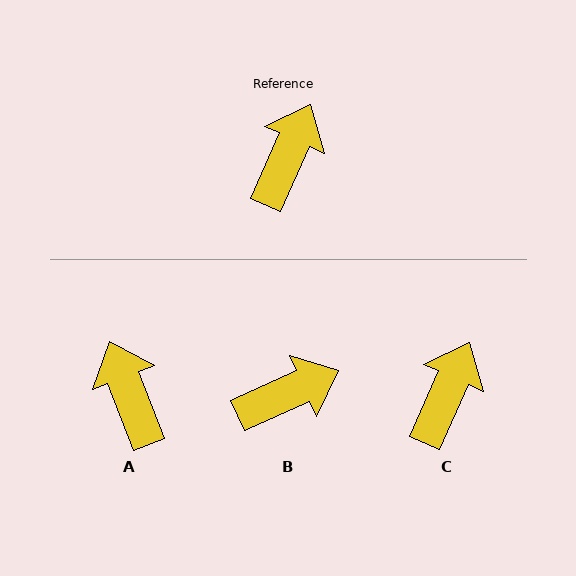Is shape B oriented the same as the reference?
No, it is off by about 42 degrees.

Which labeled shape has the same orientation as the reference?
C.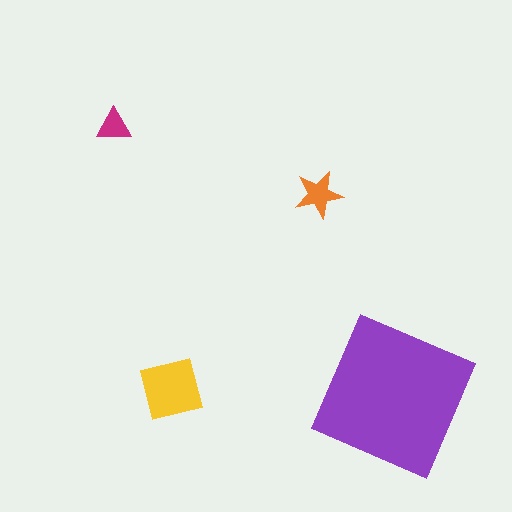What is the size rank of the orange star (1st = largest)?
3rd.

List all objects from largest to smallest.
The purple square, the yellow square, the orange star, the magenta triangle.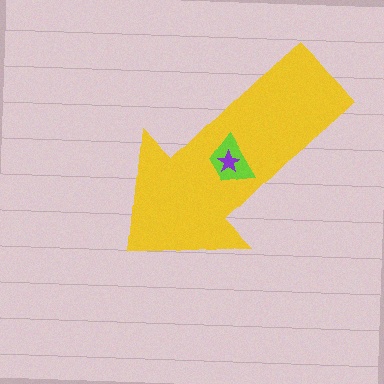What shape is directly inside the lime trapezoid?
The purple star.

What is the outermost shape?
The yellow arrow.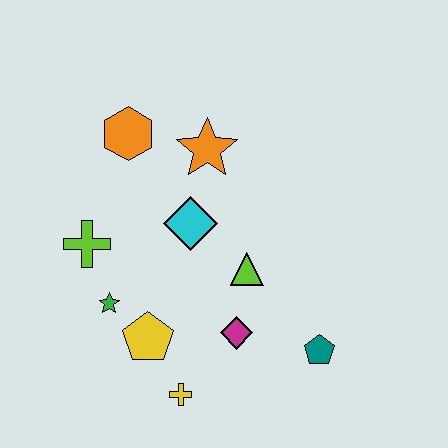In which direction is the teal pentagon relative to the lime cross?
The teal pentagon is to the right of the lime cross.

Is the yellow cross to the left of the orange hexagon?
No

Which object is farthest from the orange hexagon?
The teal pentagon is farthest from the orange hexagon.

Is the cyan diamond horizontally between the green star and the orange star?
Yes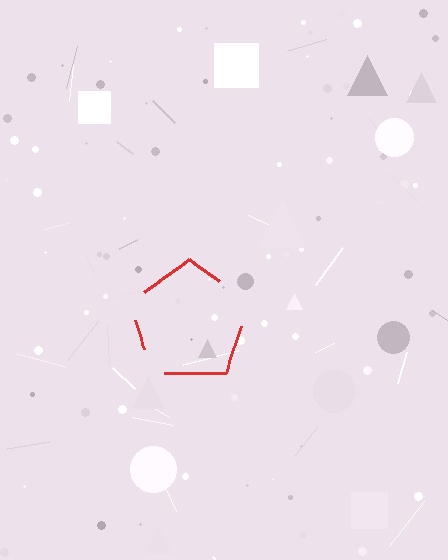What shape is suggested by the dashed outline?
The dashed outline suggests a pentagon.